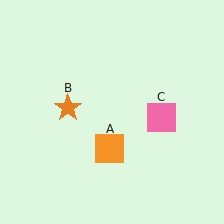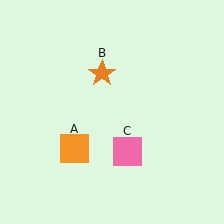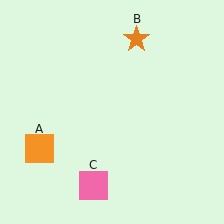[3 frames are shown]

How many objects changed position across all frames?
3 objects changed position: orange square (object A), orange star (object B), pink square (object C).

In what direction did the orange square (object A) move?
The orange square (object A) moved left.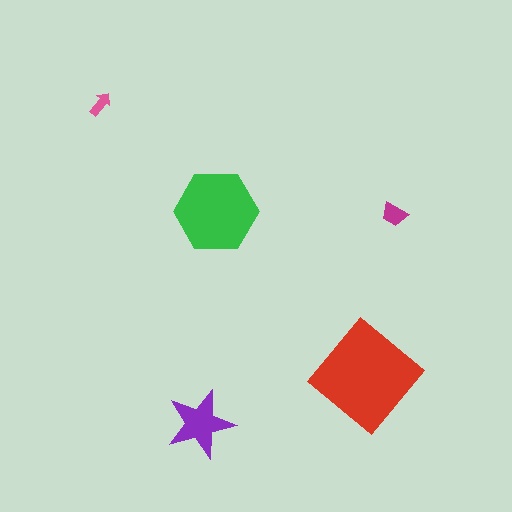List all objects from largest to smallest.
The red diamond, the green hexagon, the purple star, the magenta trapezoid, the pink arrow.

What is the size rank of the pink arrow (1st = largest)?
5th.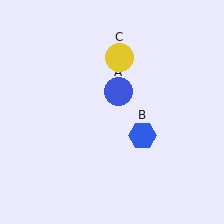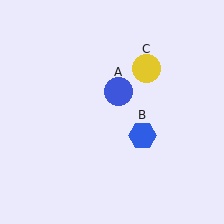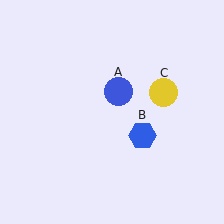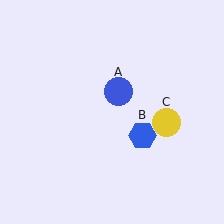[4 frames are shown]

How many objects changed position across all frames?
1 object changed position: yellow circle (object C).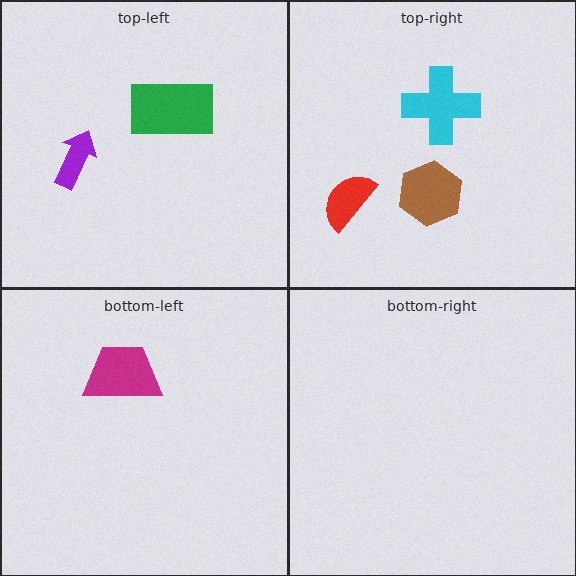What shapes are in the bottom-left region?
The magenta trapezoid.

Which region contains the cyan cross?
The top-right region.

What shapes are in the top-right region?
The cyan cross, the brown hexagon, the red semicircle.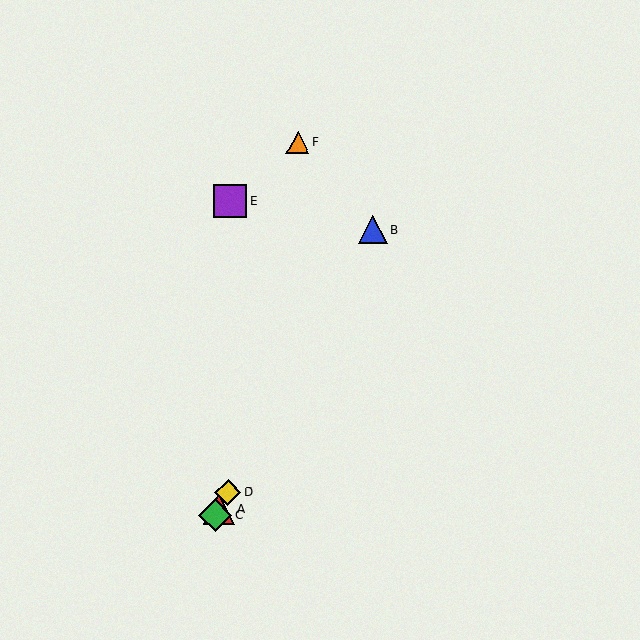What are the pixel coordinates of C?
Object C is at (216, 515).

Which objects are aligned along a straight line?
Objects A, B, C, D are aligned along a straight line.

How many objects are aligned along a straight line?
4 objects (A, B, C, D) are aligned along a straight line.